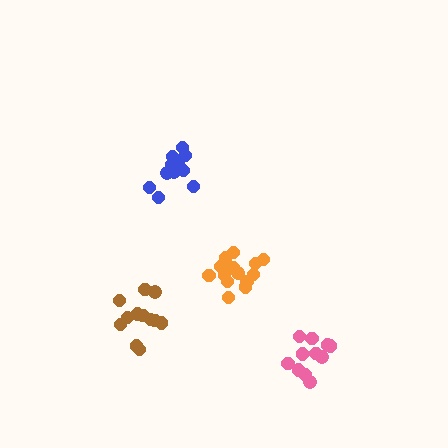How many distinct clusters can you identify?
There are 4 distinct clusters.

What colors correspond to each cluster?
The clusters are colored: brown, orange, blue, pink.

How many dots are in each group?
Group 1: 12 dots, Group 2: 14 dots, Group 3: 12 dots, Group 4: 11 dots (49 total).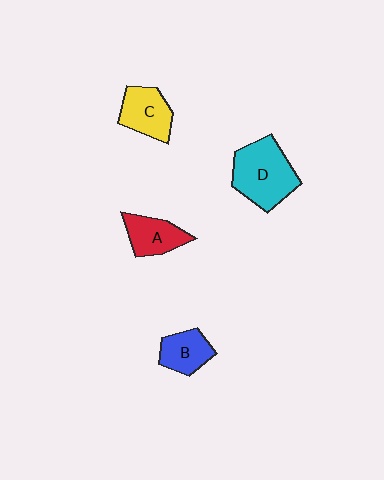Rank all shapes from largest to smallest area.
From largest to smallest: D (cyan), C (yellow), A (red), B (blue).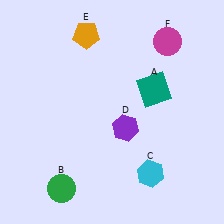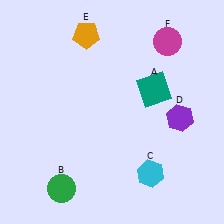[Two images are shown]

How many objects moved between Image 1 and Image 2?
1 object moved between the two images.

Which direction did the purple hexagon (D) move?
The purple hexagon (D) moved right.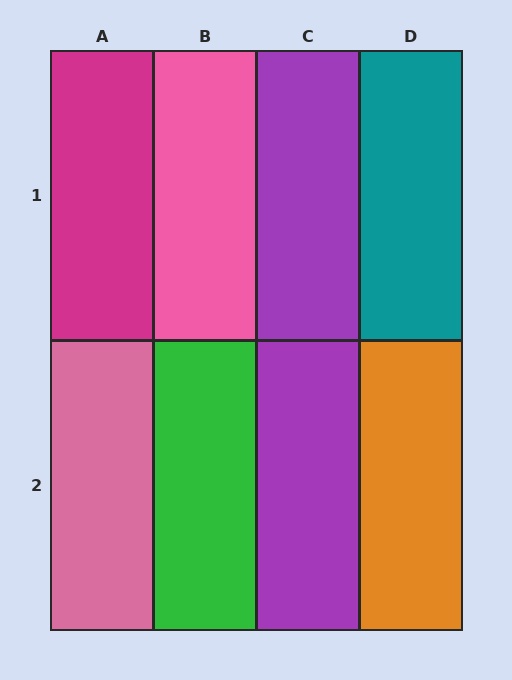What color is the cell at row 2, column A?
Pink.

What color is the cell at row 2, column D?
Orange.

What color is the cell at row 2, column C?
Purple.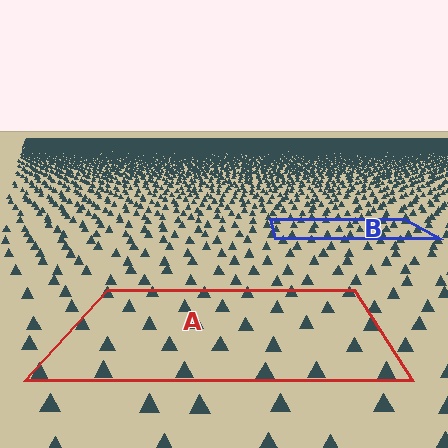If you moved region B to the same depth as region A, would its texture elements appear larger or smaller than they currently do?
They would appear larger. At a closer depth, the same texture elements are projected at a bigger on-screen size.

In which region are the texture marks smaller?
The texture marks are smaller in region B, because it is farther away.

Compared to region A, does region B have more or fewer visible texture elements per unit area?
Region B has more texture elements per unit area — they are packed more densely because it is farther away.